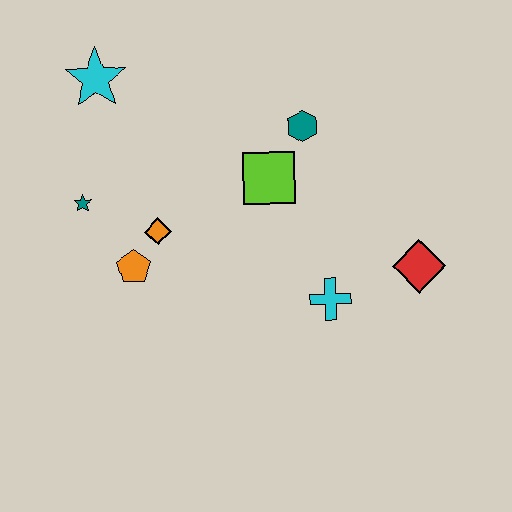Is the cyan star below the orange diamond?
No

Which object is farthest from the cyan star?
The red diamond is farthest from the cyan star.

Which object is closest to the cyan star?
The teal star is closest to the cyan star.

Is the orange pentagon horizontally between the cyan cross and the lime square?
No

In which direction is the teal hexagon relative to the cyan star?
The teal hexagon is to the right of the cyan star.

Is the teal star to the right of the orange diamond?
No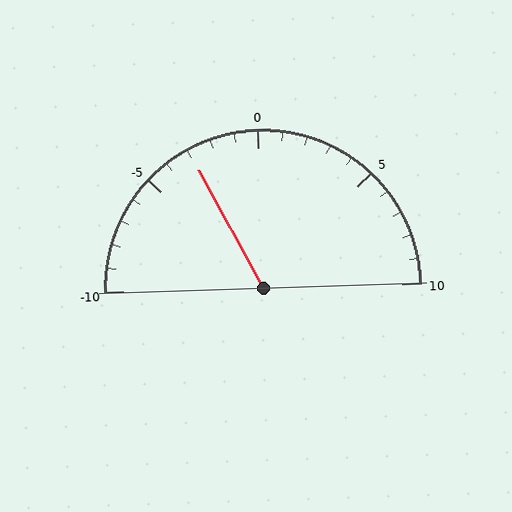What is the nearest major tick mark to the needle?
The nearest major tick mark is -5.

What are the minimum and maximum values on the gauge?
The gauge ranges from -10 to 10.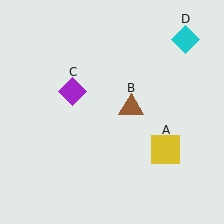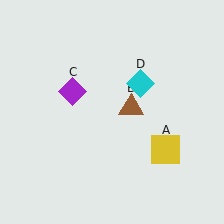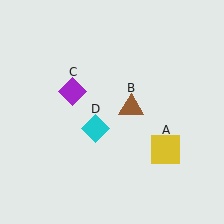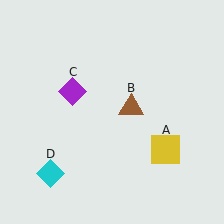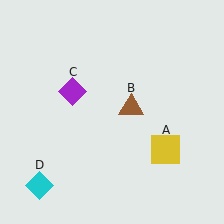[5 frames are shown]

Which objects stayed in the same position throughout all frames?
Yellow square (object A) and brown triangle (object B) and purple diamond (object C) remained stationary.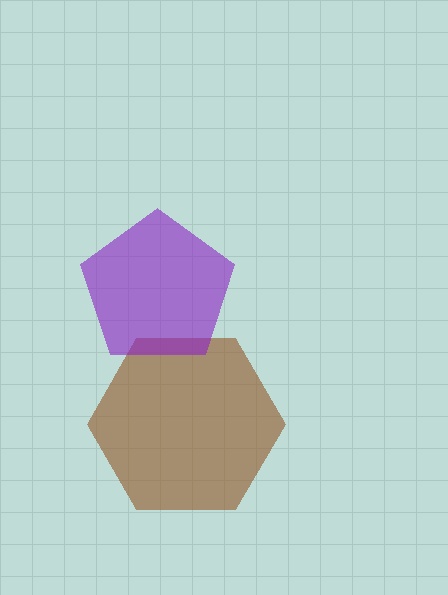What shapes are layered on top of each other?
The layered shapes are: a brown hexagon, a purple pentagon.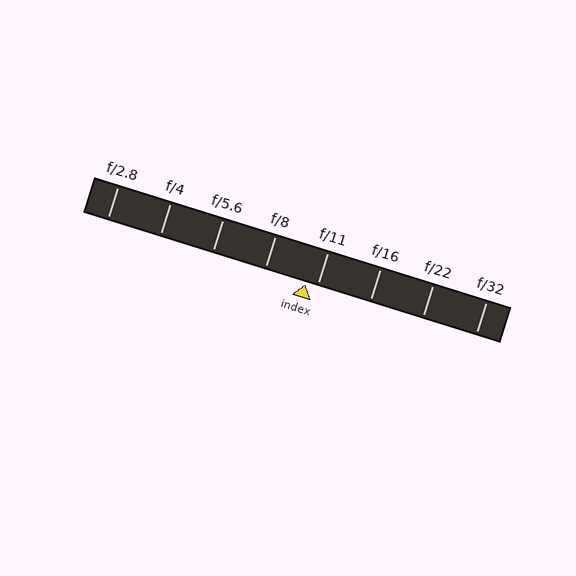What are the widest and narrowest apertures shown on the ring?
The widest aperture shown is f/2.8 and the narrowest is f/32.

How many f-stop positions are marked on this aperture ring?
There are 8 f-stop positions marked.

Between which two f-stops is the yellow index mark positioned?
The index mark is between f/8 and f/11.